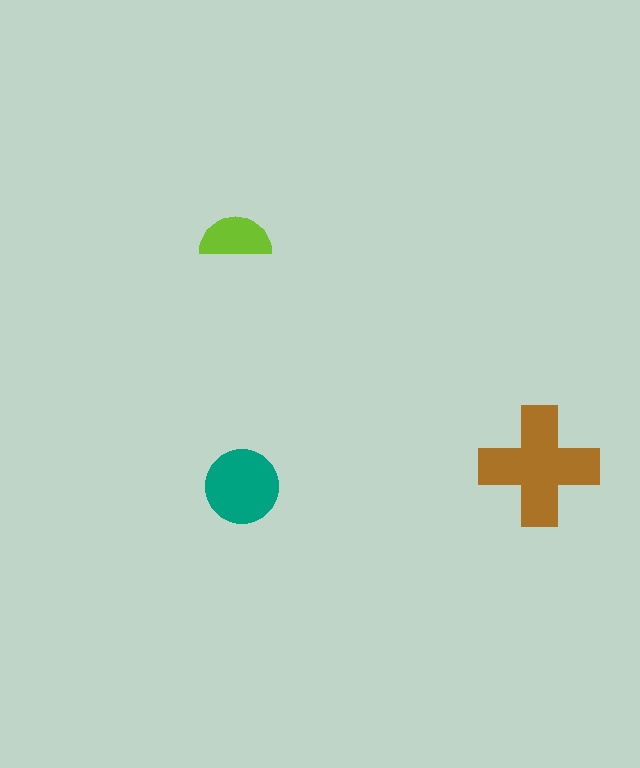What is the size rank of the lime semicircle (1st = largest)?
3rd.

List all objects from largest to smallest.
The brown cross, the teal circle, the lime semicircle.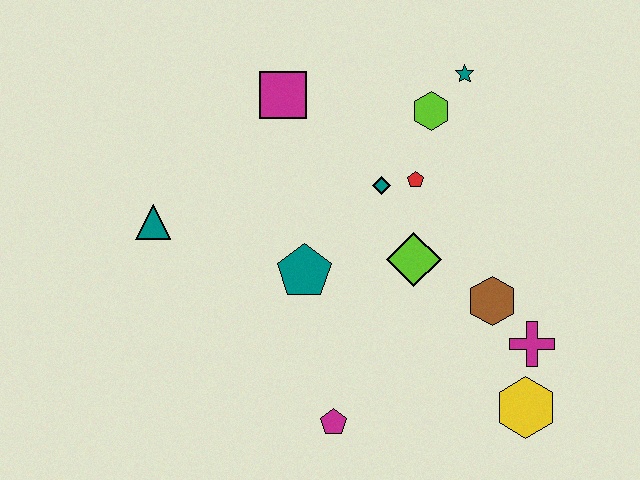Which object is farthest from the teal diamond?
The yellow hexagon is farthest from the teal diamond.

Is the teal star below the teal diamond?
No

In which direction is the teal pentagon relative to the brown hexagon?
The teal pentagon is to the left of the brown hexagon.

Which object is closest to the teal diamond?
The red pentagon is closest to the teal diamond.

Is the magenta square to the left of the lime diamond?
Yes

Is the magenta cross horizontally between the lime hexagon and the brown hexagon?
No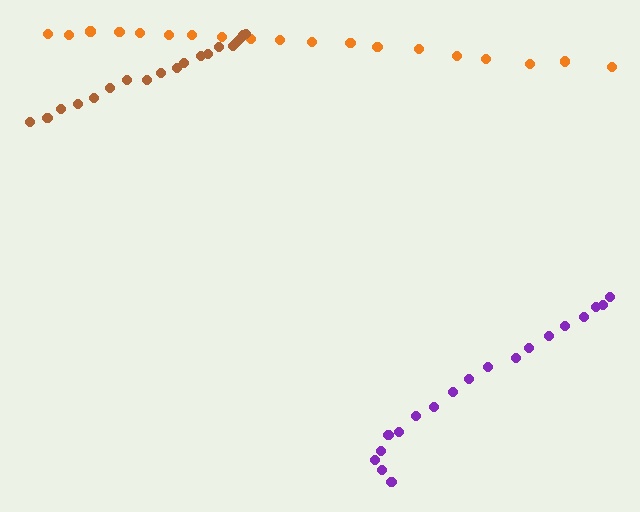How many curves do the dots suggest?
There are 3 distinct paths.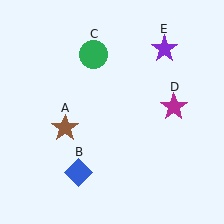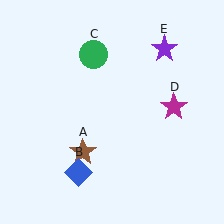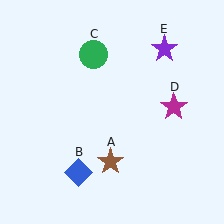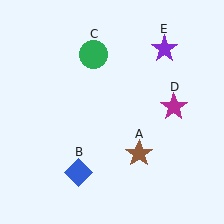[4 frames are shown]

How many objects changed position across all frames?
1 object changed position: brown star (object A).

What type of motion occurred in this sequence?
The brown star (object A) rotated counterclockwise around the center of the scene.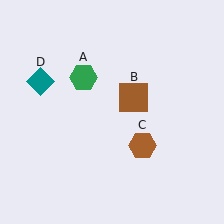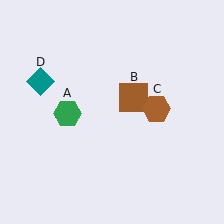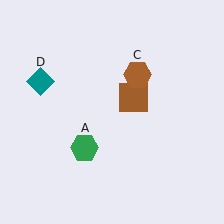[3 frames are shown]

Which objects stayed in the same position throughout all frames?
Brown square (object B) and teal diamond (object D) remained stationary.